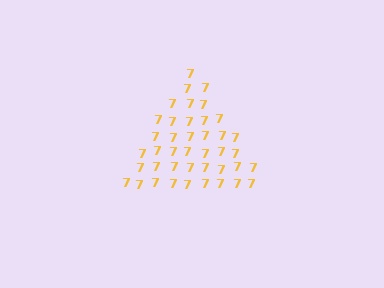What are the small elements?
The small elements are digit 7's.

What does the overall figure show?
The overall figure shows a triangle.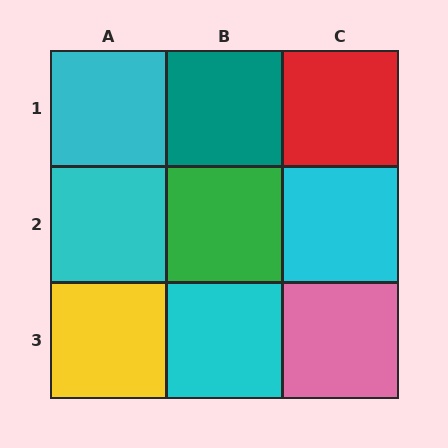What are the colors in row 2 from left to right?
Cyan, green, cyan.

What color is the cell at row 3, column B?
Cyan.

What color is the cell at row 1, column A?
Cyan.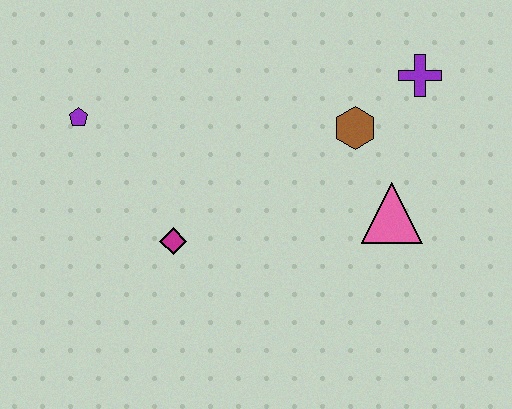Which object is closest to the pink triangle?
The brown hexagon is closest to the pink triangle.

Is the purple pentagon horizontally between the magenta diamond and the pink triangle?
No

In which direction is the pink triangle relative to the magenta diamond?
The pink triangle is to the right of the magenta diamond.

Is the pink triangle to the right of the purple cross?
No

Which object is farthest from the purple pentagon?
The purple cross is farthest from the purple pentagon.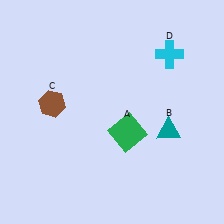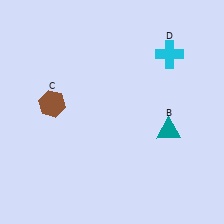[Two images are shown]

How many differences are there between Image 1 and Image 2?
There is 1 difference between the two images.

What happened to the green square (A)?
The green square (A) was removed in Image 2. It was in the bottom-right area of Image 1.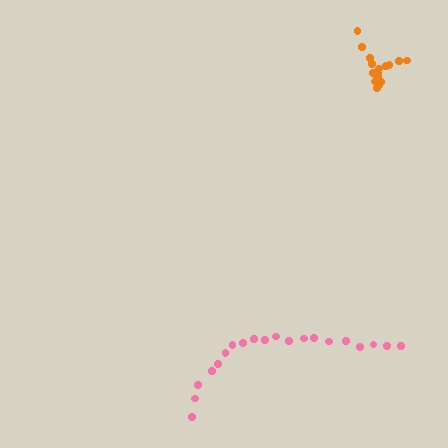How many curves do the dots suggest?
There are 2 distinct paths.